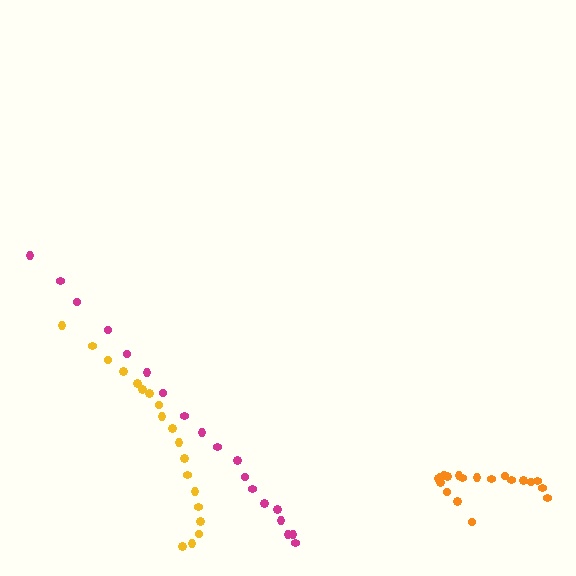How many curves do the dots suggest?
There are 3 distinct paths.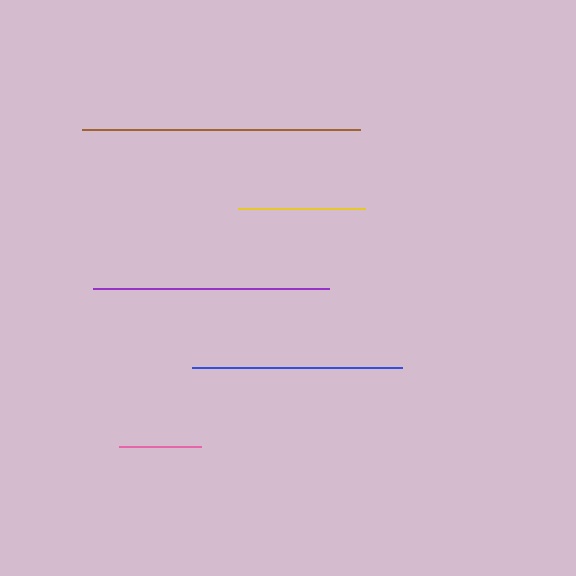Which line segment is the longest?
The brown line is the longest at approximately 278 pixels.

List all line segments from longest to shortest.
From longest to shortest: brown, purple, blue, yellow, pink.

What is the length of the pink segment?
The pink segment is approximately 81 pixels long.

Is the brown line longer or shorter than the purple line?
The brown line is longer than the purple line.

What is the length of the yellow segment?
The yellow segment is approximately 127 pixels long.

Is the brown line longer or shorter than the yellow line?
The brown line is longer than the yellow line.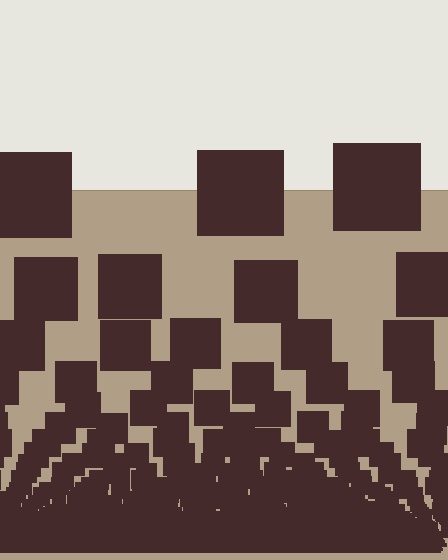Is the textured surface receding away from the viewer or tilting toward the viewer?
The surface appears to tilt toward the viewer. Texture elements get larger and sparser toward the top.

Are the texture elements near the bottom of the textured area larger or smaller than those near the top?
Smaller. The gradient is inverted — elements near the bottom are smaller and denser.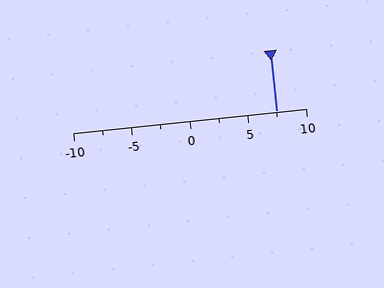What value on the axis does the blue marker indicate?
The marker indicates approximately 7.5.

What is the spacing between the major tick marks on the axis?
The major ticks are spaced 5 apart.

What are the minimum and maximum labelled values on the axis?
The axis runs from -10 to 10.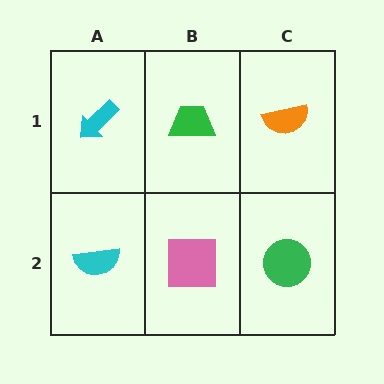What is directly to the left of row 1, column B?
A cyan arrow.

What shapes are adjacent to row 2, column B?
A green trapezoid (row 1, column B), a cyan semicircle (row 2, column A), a green circle (row 2, column C).